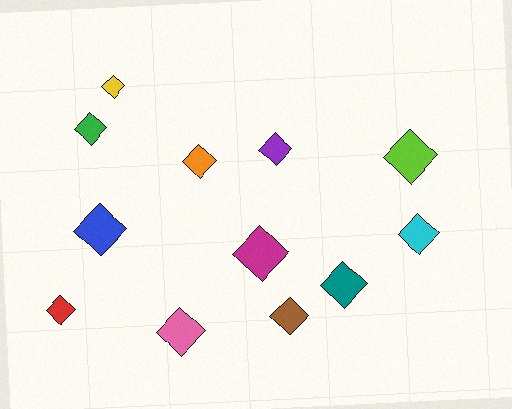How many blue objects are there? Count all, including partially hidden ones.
There is 1 blue object.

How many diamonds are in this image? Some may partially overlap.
There are 12 diamonds.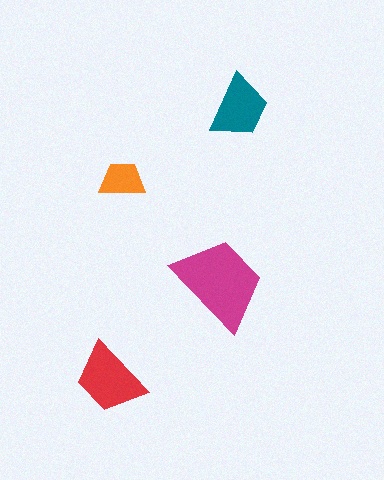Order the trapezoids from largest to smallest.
the magenta one, the red one, the teal one, the orange one.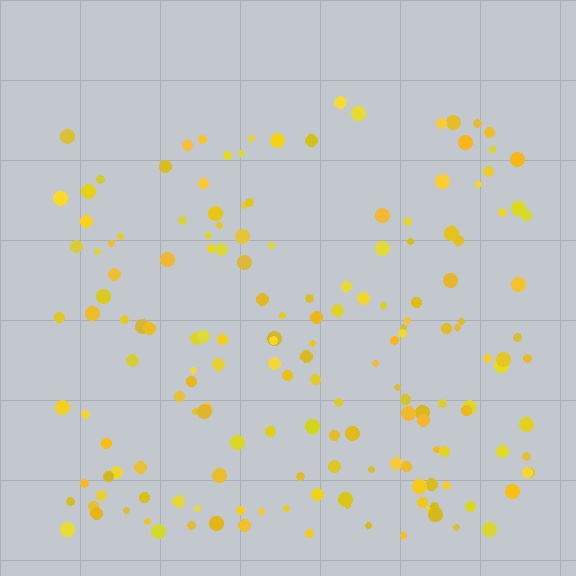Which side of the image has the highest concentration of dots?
The bottom.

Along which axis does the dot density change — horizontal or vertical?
Vertical.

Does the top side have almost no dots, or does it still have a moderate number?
Still a moderate number, just noticeably fewer than the bottom.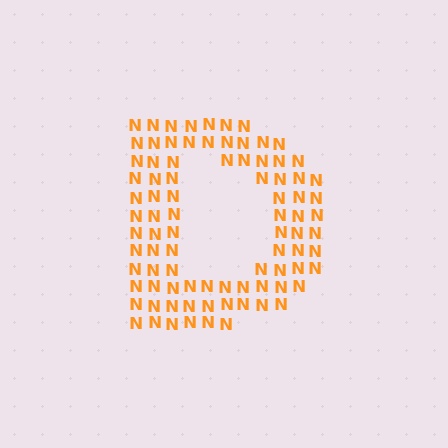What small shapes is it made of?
It is made of small letter N's.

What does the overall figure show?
The overall figure shows the letter D.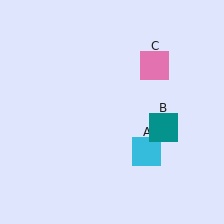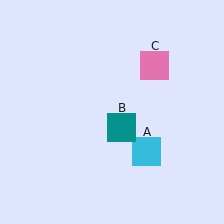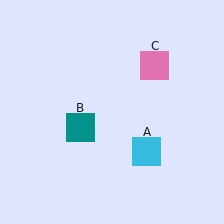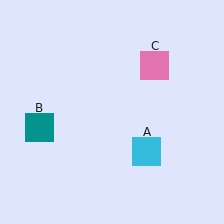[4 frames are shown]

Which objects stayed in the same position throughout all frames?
Cyan square (object A) and pink square (object C) remained stationary.